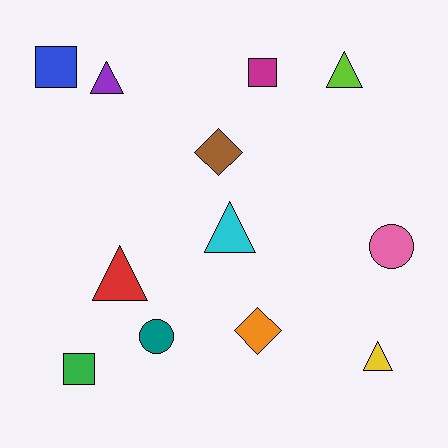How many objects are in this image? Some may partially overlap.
There are 12 objects.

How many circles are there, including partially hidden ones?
There are 2 circles.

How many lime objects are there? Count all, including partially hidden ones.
There is 1 lime object.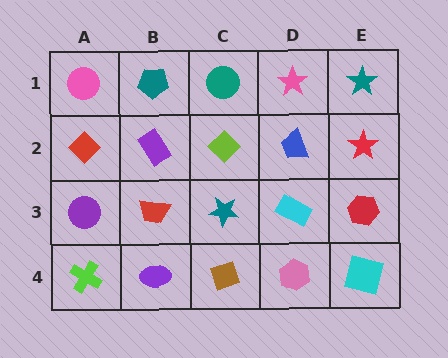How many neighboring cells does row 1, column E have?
2.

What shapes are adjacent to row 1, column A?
A red diamond (row 2, column A), a teal pentagon (row 1, column B).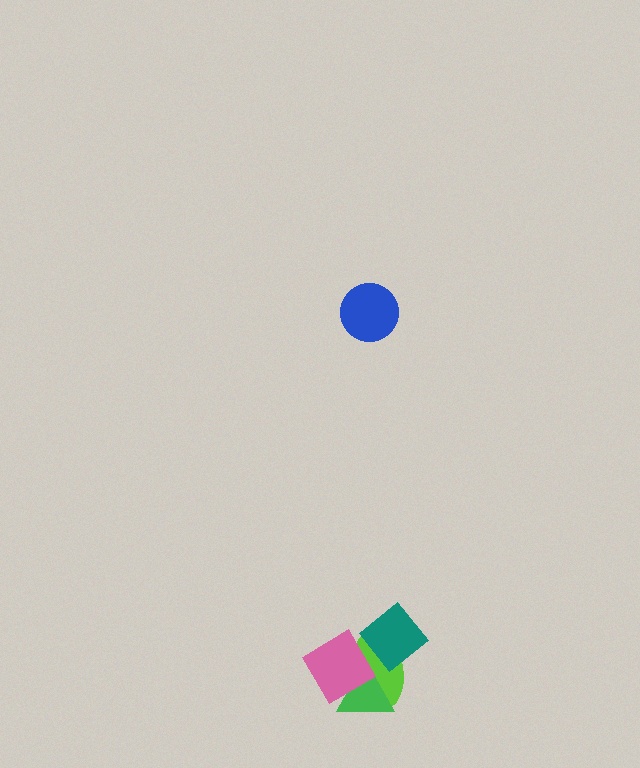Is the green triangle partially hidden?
Yes, it is partially covered by another shape.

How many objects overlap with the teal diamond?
2 objects overlap with the teal diamond.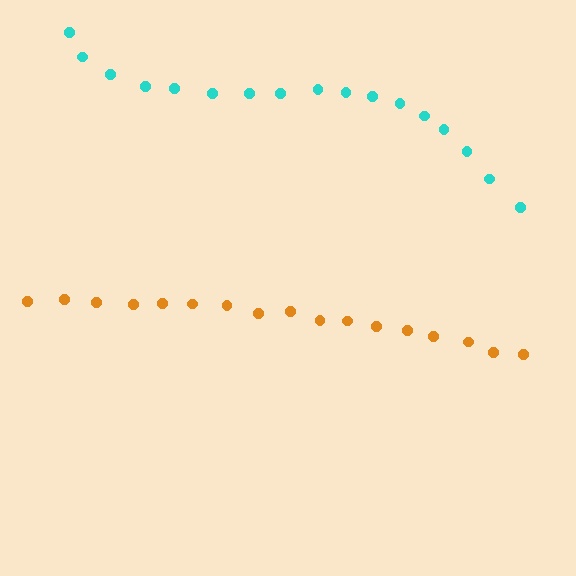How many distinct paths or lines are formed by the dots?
There are 2 distinct paths.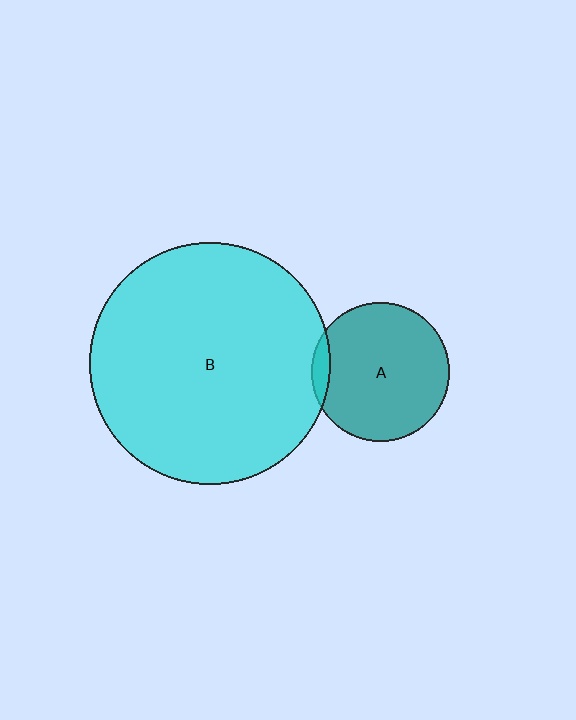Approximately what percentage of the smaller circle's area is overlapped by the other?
Approximately 5%.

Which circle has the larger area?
Circle B (cyan).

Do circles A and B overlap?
Yes.